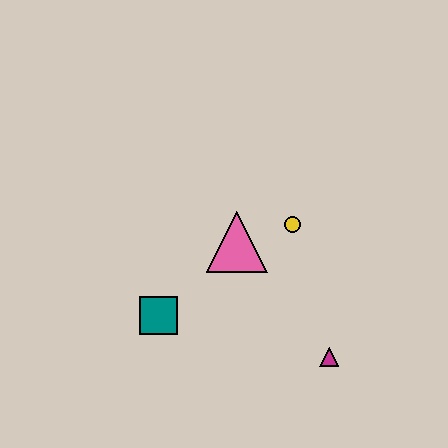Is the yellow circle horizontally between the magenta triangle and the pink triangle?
Yes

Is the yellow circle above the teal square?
Yes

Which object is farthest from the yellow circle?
The teal square is farthest from the yellow circle.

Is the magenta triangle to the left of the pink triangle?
No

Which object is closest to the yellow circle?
The pink triangle is closest to the yellow circle.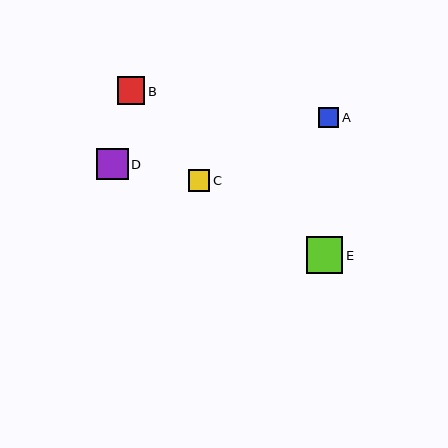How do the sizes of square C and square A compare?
Square C and square A are approximately the same size.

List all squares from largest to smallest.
From largest to smallest: E, D, B, C, A.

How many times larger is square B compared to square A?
Square B is approximately 1.4 times the size of square A.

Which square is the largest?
Square E is the largest with a size of approximately 37 pixels.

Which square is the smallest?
Square A is the smallest with a size of approximately 20 pixels.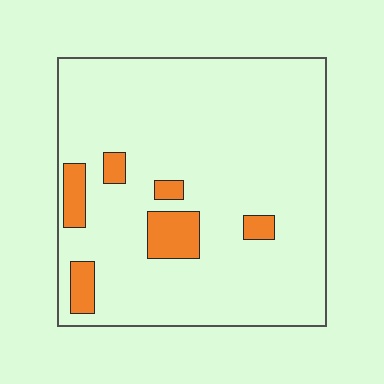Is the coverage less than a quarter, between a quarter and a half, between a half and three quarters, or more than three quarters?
Less than a quarter.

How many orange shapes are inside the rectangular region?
6.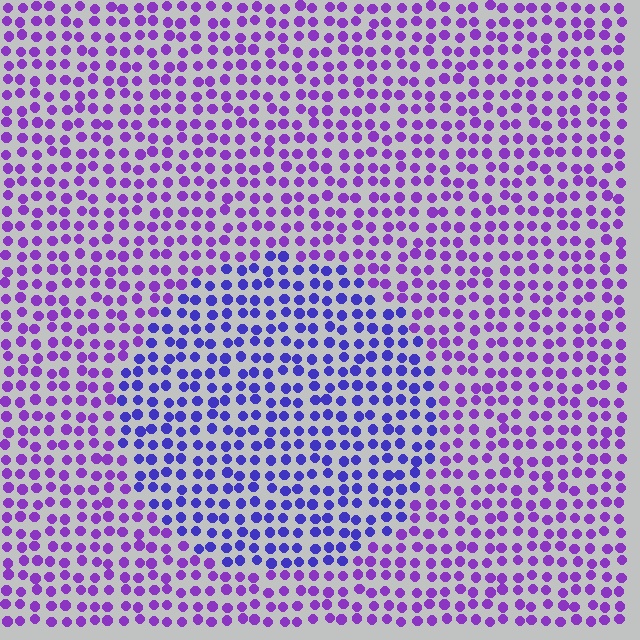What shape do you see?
I see a circle.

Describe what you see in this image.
The image is filled with small purple elements in a uniform arrangement. A circle-shaped region is visible where the elements are tinted to a slightly different hue, forming a subtle color boundary.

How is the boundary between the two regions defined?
The boundary is defined purely by a slight shift in hue (about 32 degrees). Spacing, size, and orientation are identical on both sides.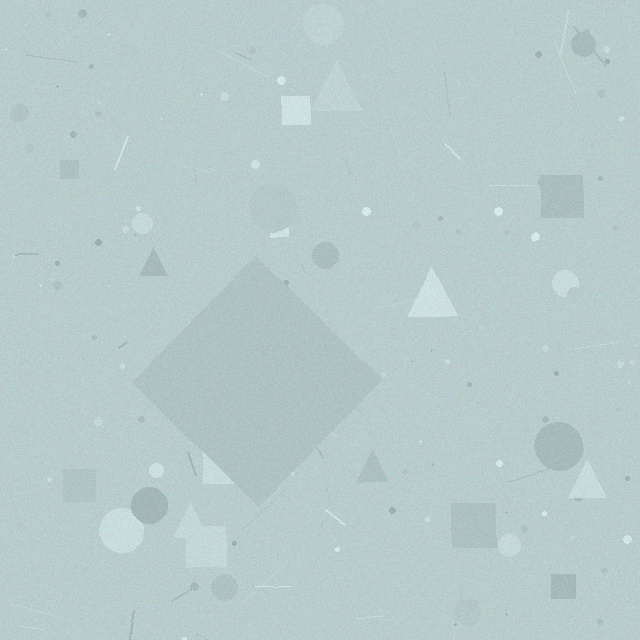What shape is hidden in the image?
A diamond is hidden in the image.